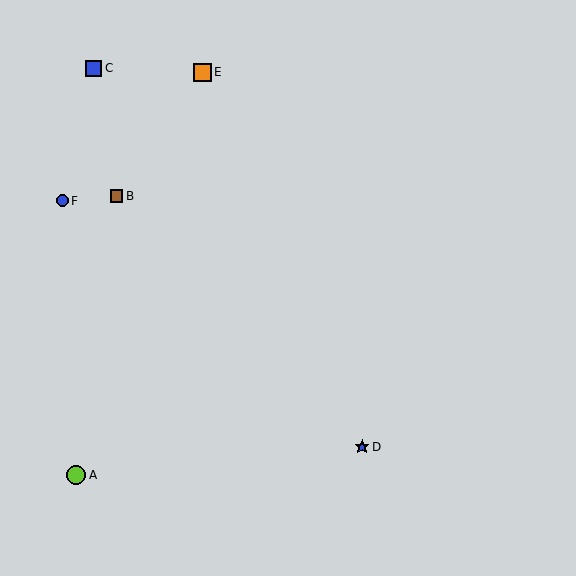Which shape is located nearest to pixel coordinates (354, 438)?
The blue star (labeled D) at (362, 447) is nearest to that location.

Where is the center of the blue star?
The center of the blue star is at (362, 447).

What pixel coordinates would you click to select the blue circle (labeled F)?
Click at (62, 201) to select the blue circle F.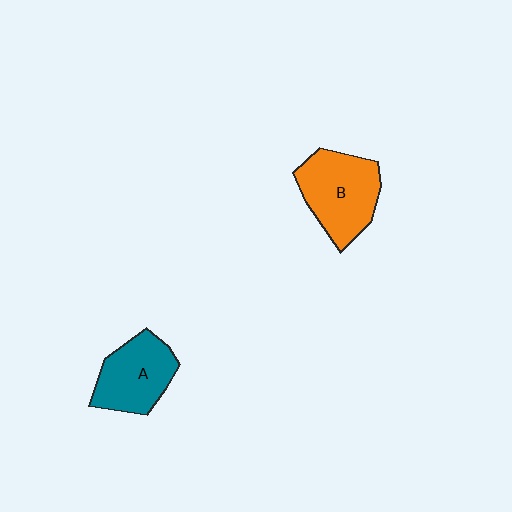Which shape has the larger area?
Shape B (orange).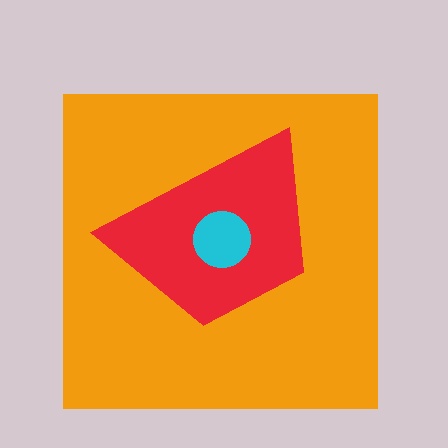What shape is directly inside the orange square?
The red trapezoid.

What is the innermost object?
The cyan circle.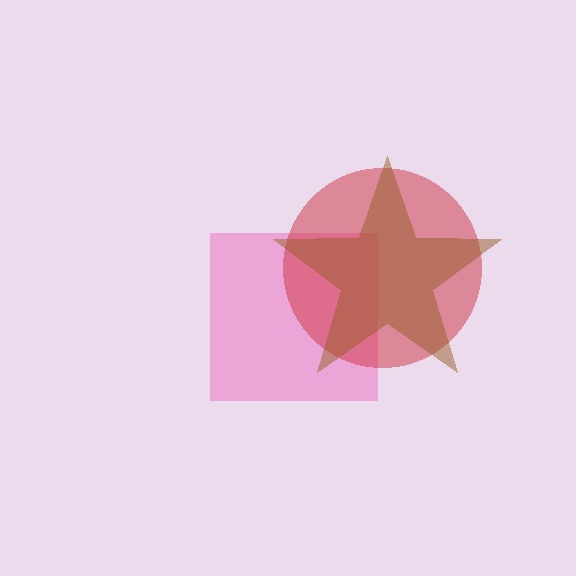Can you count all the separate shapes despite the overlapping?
Yes, there are 3 separate shapes.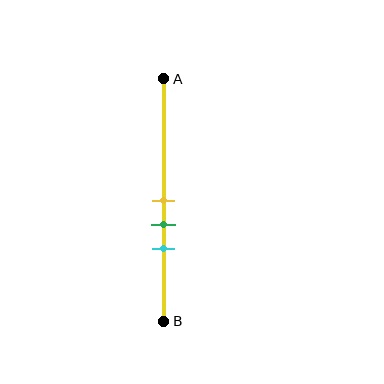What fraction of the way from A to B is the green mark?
The green mark is approximately 60% (0.6) of the way from A to B.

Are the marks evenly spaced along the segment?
Yes, the marks are approximately evenly spaced.